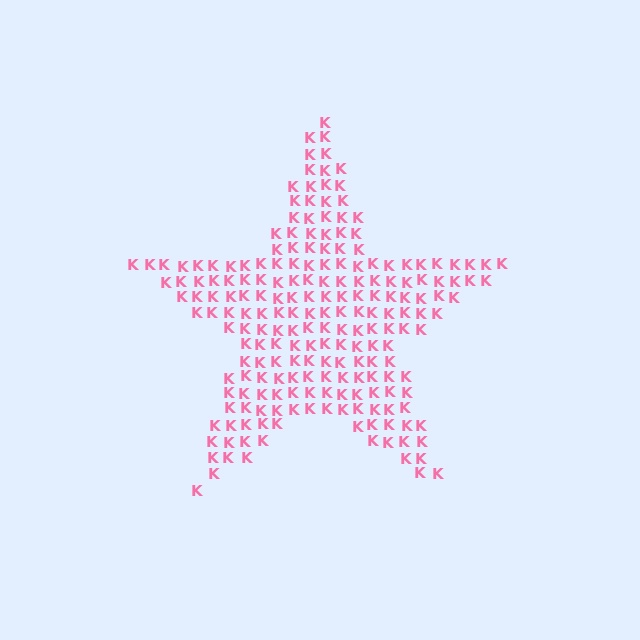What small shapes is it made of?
It is made of small letter K's.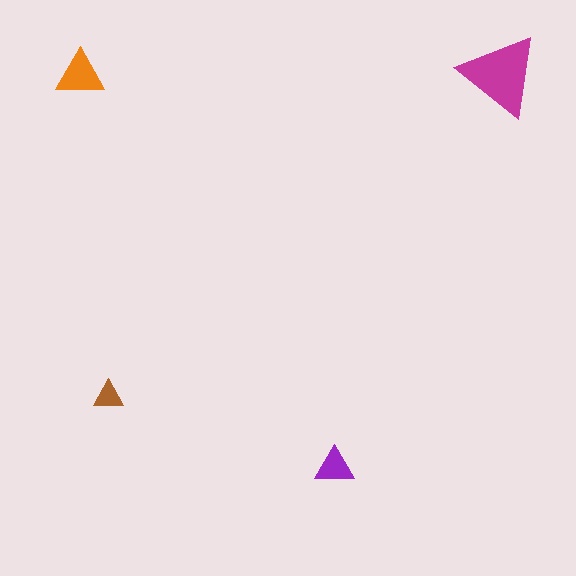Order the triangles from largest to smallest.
the magenta one, the orange one, the purple one, the brown one.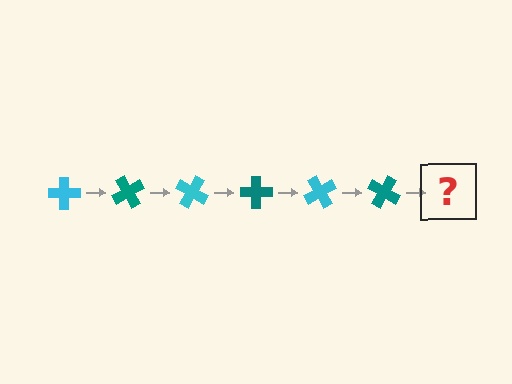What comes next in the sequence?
The next element should be a cyan cross, rotated 360 degrees from the start.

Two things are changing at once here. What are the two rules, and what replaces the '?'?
The two rules are that it rotates 60 degrees each step and the color cycles through cyan and teal. The '?' should be a cyan cross, rotated 360 degrees from the start.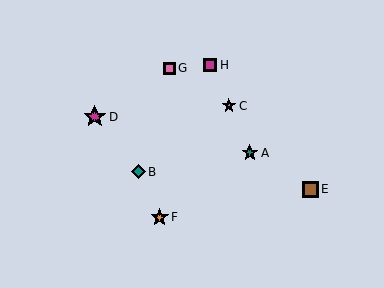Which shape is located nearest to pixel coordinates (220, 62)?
The magenta square (labeled H) at (210, 65) is nearest to that location.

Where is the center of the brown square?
The center of the brown square is at (311, 189).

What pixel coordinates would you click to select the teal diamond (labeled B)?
Click at (138, 172) to select the teal diamond B.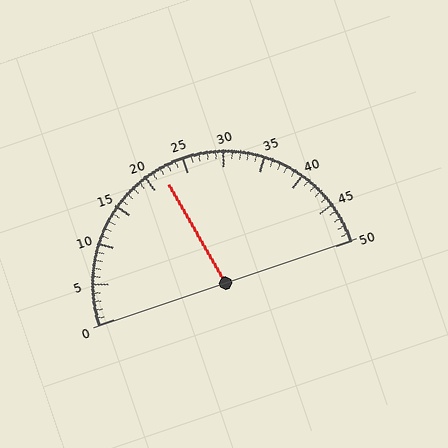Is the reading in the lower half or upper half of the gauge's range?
The reading is in the lower half of the range (0 to 50).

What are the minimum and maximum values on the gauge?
The gauge ranges from 0 to 50.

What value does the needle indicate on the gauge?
The needle indicates approximately 22.